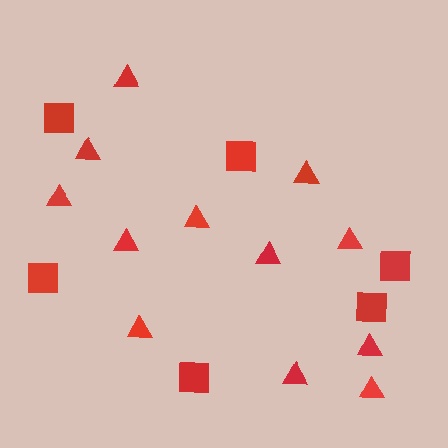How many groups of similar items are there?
There are 2 groups: one group of squares (6) and one group of triangles (12).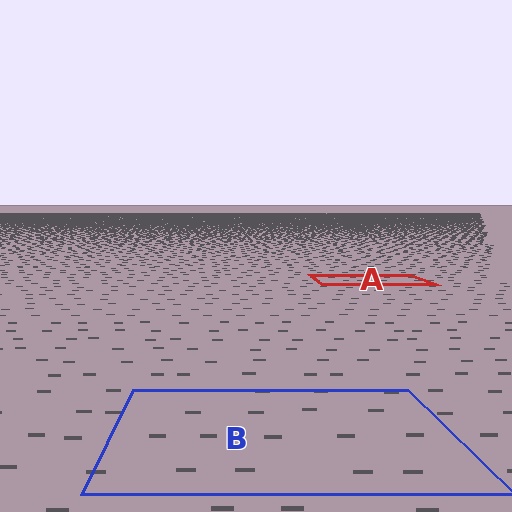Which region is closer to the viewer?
Region B is closer. The texture elements there are larger and more spread out.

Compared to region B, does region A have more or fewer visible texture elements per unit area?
Region A has more texture elements per unit area — they are packed more densely because it is farther away.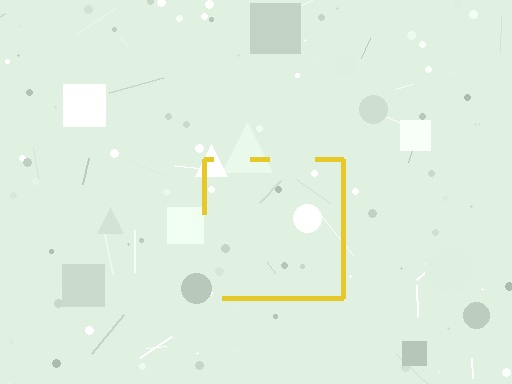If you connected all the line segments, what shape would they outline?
They would outline a square.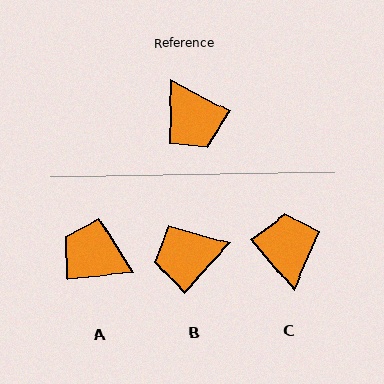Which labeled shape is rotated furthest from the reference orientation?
C, about 158 degrees away.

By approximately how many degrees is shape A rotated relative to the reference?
Approximately 146 degrees clockwise.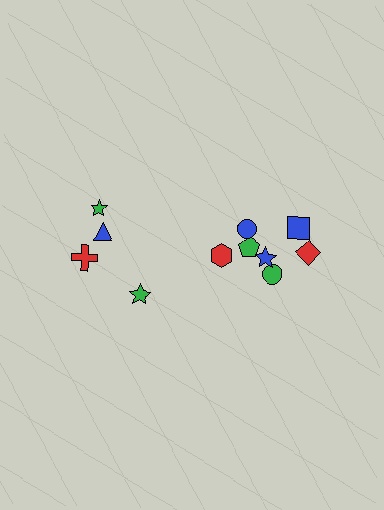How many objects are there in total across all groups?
There are 11 objects.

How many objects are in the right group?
There are 7 objects.